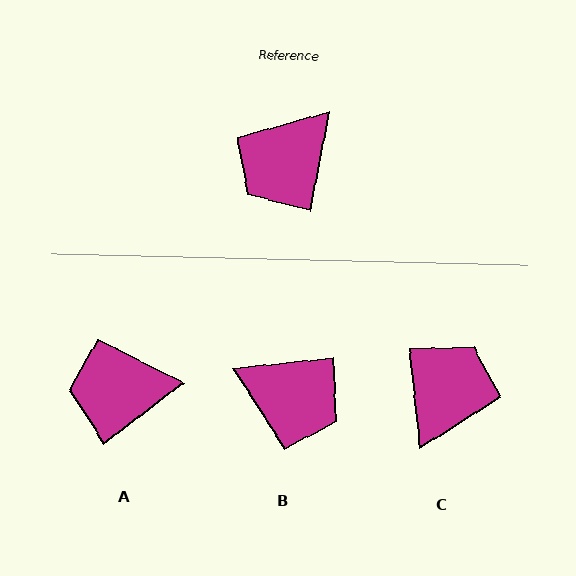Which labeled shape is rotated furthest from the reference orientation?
C, about 163 degrees away.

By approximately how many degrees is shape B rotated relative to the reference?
Approximately 107 degrees counter-clockwise.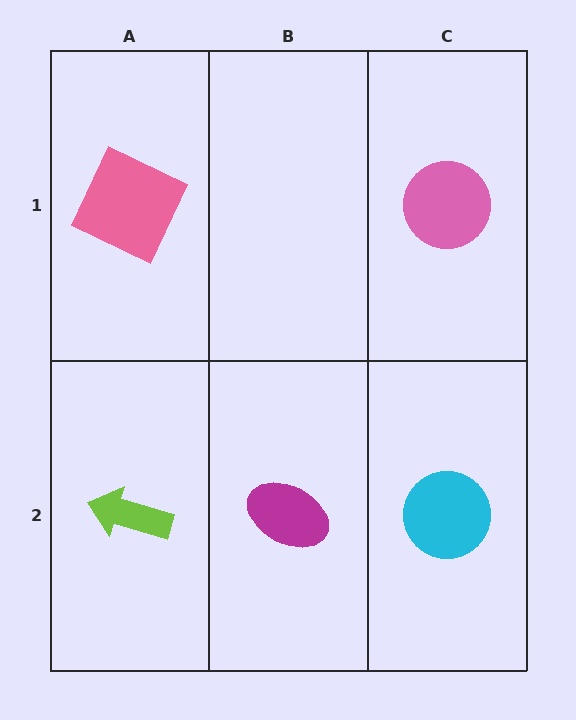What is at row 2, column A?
A lime arrow.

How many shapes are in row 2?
3 shapes.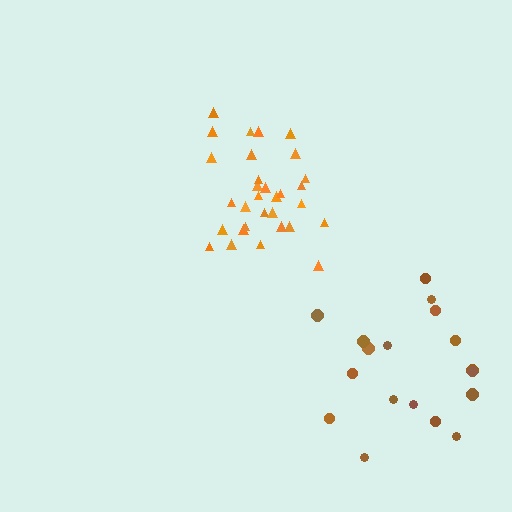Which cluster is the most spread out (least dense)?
Brown.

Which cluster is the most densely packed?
Orange.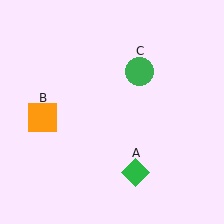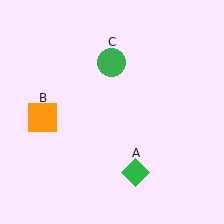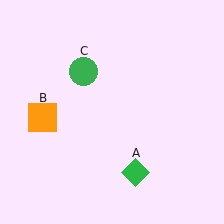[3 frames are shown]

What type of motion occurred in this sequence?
The green circle (object C) rotated counterclockwise around the center of the scene.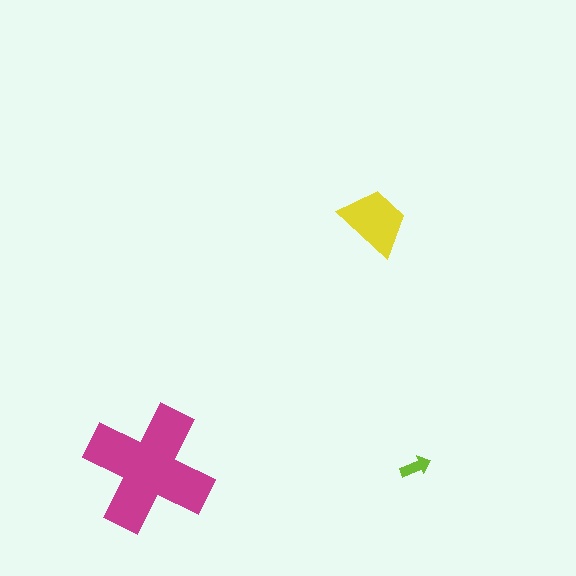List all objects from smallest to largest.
The lime arrow, the yellow trapezoid, the magenta cross.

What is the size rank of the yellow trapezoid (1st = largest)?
2nd.